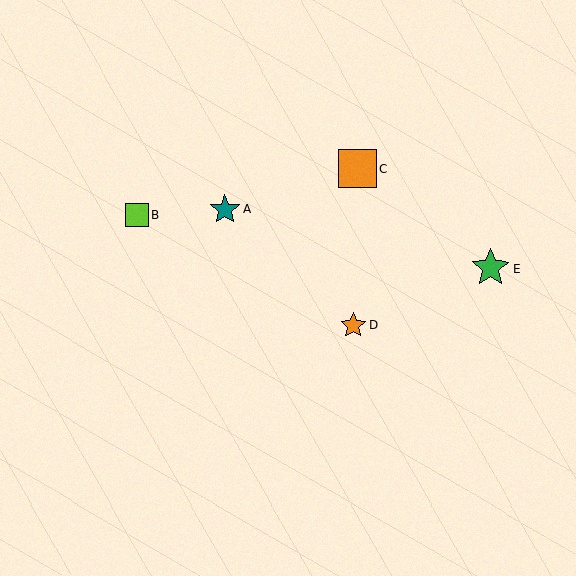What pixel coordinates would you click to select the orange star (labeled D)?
Click at (353, 326) to select the orange star D.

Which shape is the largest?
The green star (labeled E) is the largest.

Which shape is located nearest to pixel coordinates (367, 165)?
The orange square (labeled C) at (357, 169) is nearest to that location.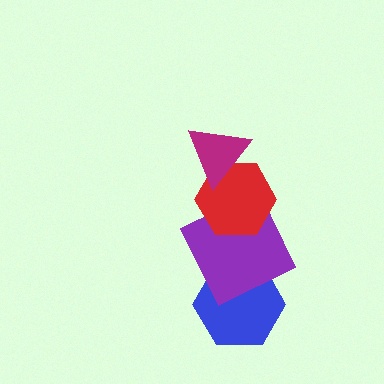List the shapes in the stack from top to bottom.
From top to bottom: the magenta triangle, the red hexagon, the purple square, the blue hexagon.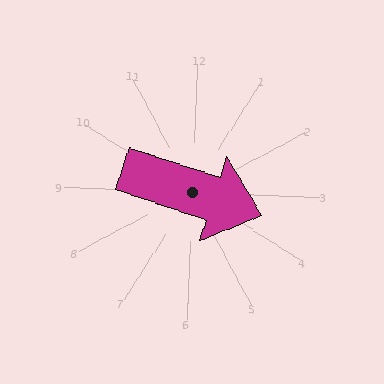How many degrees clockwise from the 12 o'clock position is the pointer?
Approximately 106 degrees.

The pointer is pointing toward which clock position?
Roughly 4 o'clock.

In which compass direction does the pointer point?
East.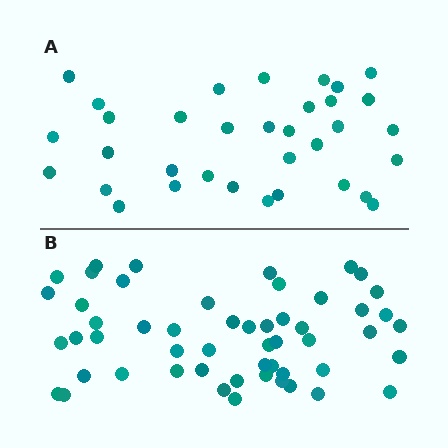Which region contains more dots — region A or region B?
Region B (the bottom region) has more dots.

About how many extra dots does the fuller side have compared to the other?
Region B has approximately 20 more dots than region A.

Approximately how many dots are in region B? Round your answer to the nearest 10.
About 50 dots. (The exact count is 53, which rounds to 50.)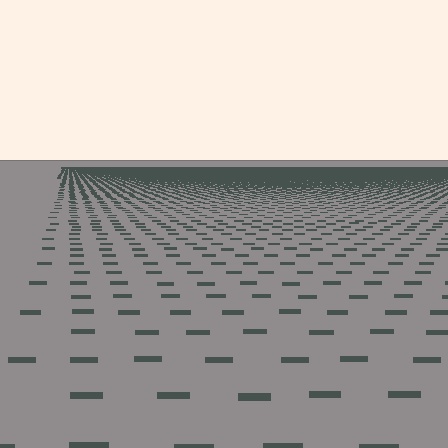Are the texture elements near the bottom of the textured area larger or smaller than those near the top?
Larger. Near the bottom, elements are closer to the viewer and appear at a bigger on-screen size.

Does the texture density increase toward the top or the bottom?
Density increases toward the top.